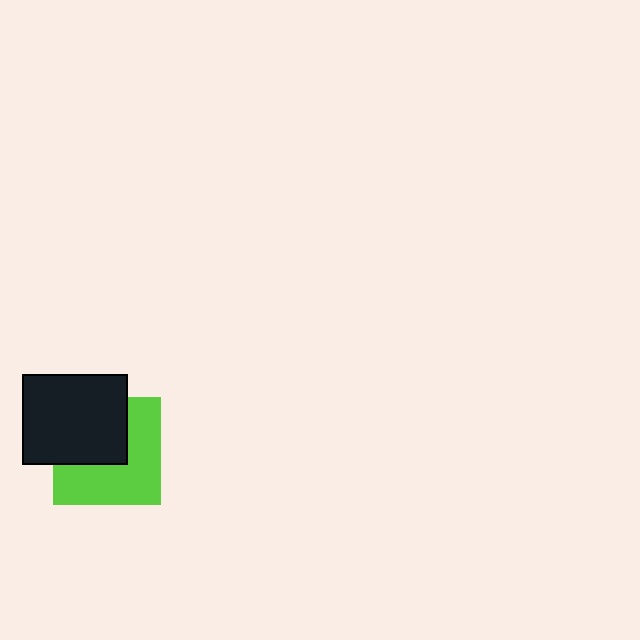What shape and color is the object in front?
The object in front is a black rectangle.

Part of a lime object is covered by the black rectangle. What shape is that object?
It is a square.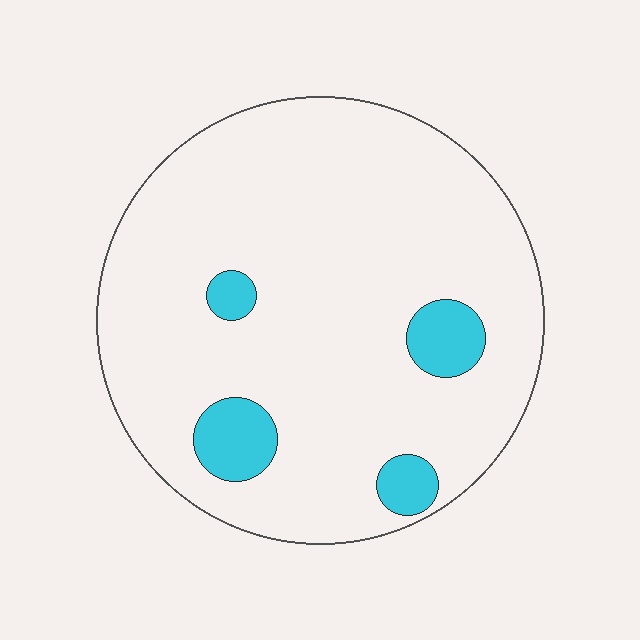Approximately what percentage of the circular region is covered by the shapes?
Approximately 10%.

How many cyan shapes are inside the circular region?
4.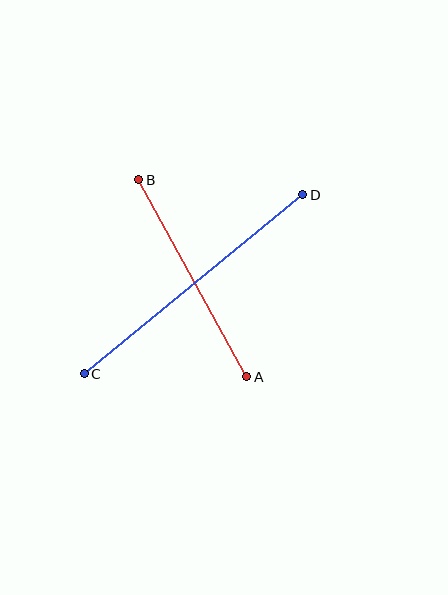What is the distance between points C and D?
The distance is approximately 282 pixels.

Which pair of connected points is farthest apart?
Points C and D are farthest apart.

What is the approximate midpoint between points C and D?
The midpoint is at approximately (193, 284) pixels.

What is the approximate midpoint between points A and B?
The midpoint is at approximately (193, 278) pixels.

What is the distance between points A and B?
The distance is approximately 225 pixels.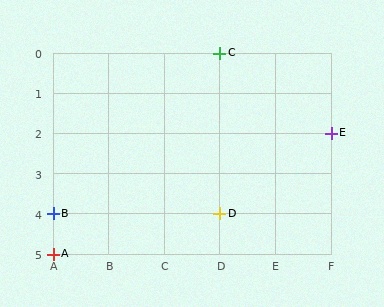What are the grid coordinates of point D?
Point D is at grid coordinates (D, 4).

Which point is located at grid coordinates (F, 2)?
Point E is at (F, 2).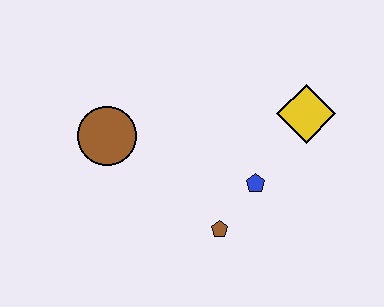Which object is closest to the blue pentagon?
The brown pentagon is closest to the blue pentagon.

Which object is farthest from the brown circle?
The yellow diamond is farthest from the brown circle.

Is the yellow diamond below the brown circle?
No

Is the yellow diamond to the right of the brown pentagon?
Yes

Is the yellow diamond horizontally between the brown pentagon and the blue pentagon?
No